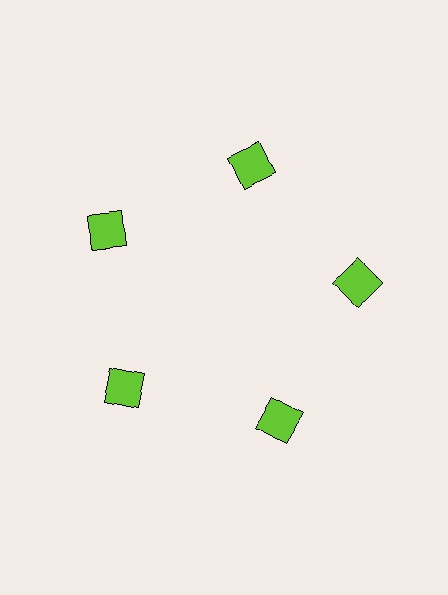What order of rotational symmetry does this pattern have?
This pattern has 5-fold rotational symmetry.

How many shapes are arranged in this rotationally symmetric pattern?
There are 5 shapes, arranged in 5 groups of 1.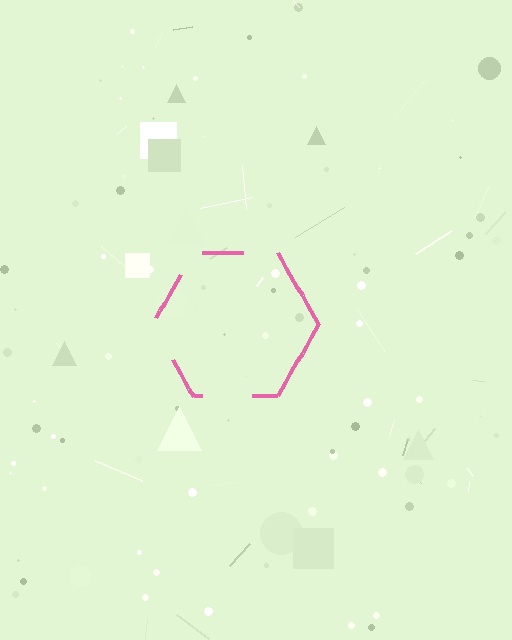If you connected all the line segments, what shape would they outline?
They would outline a hexagon.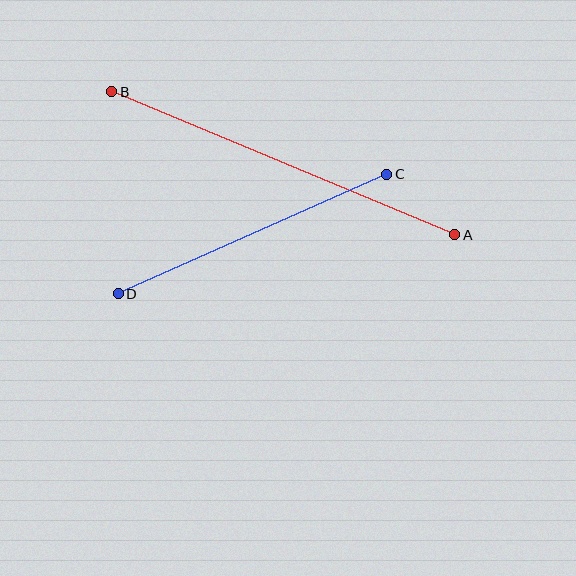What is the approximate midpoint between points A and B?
The midpoint is at approximately (283, 163) pixels.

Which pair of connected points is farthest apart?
Points A and B are farthest apart.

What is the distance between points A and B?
The distance is approximately 372 pixels.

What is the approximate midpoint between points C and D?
The midpoint is at approximately (252, 234) pixels.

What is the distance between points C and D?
The distance is approximately 294 pixels.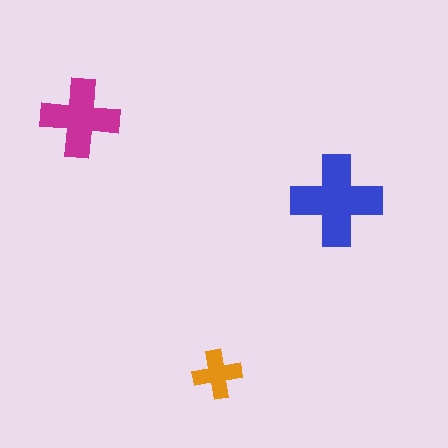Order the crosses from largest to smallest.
the blue one, the magenta one, the orange one.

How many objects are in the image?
There are 3 objects in the image.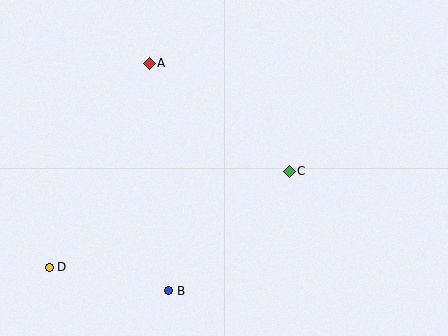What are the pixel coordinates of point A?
Point A is at (149, 63).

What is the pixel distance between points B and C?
The distance between B and C is 170 pixels.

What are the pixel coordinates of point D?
Point D is at (49, 267).